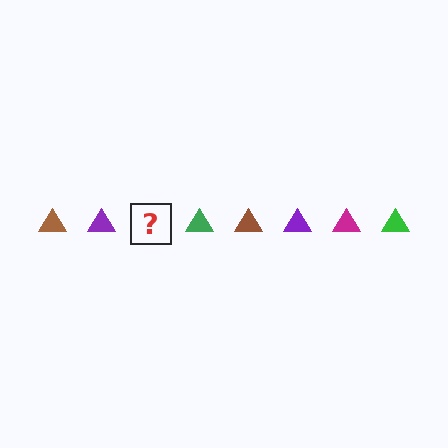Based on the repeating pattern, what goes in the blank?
The blank should be a magenta triangle.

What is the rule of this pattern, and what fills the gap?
The rule is that the pattern cycles through brown, purple, magenta, green triangles. The gap should be filled with a magenta triangle.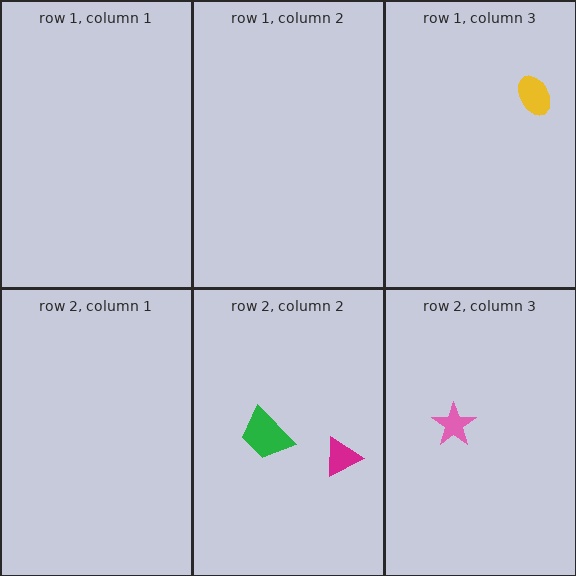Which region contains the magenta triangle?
The row 2, column 2 region.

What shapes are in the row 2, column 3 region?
The pink star.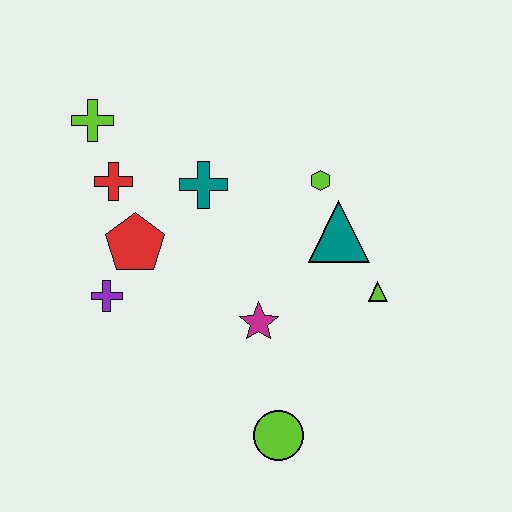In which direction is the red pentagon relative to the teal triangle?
The red pentagon is to the left of the teal triangle.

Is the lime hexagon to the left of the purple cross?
No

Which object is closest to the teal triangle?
The lime hexagon is closest to the teal triangle.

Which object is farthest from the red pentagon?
The lime triangle is farthest from the red pentagon.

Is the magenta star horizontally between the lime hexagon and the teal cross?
Yes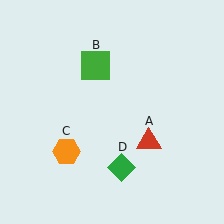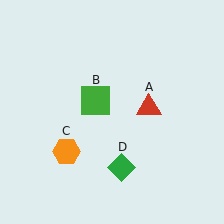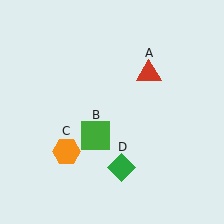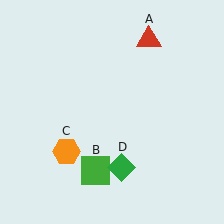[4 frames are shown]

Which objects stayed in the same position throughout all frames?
Orange hexagon (object C) and green diamond (object D) remained stationary.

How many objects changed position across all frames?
2 objects changed position: red triangle (object A), green square (object B).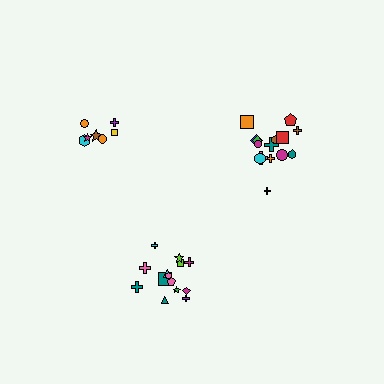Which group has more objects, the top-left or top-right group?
The top-right group.